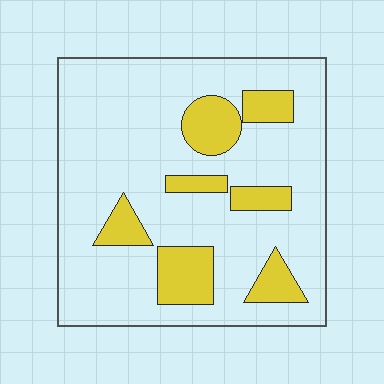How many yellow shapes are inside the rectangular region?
7.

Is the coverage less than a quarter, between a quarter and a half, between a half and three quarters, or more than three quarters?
Less than a quarter.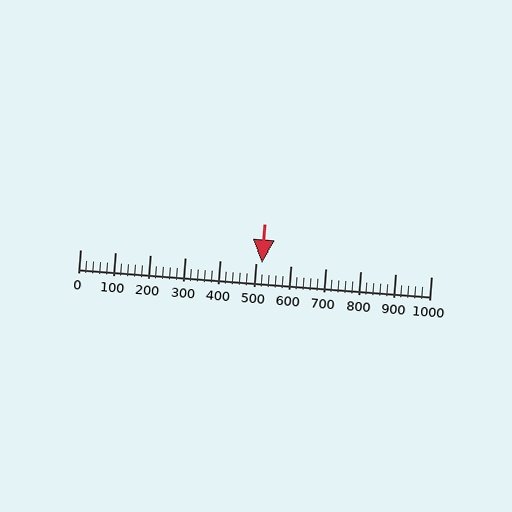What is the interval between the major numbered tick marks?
The major tick marks are spaced 100 units apart.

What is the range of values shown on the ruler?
The ruler shows values from 0 to 1000.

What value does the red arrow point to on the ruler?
The red arrow points to approximately 519.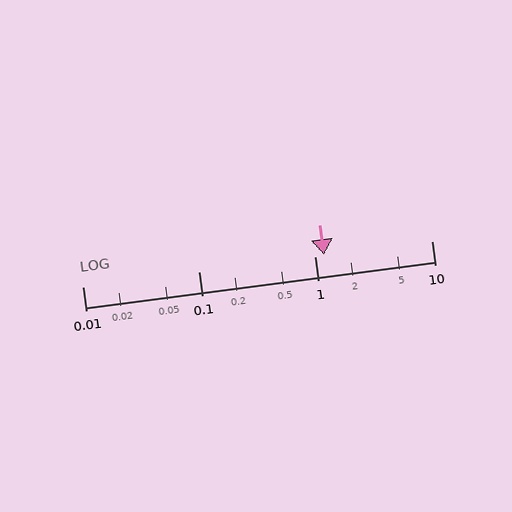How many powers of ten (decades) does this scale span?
The scale spans 3 decades, from 0.01 to 10.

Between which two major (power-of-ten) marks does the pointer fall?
The pointer is between 1 and 10.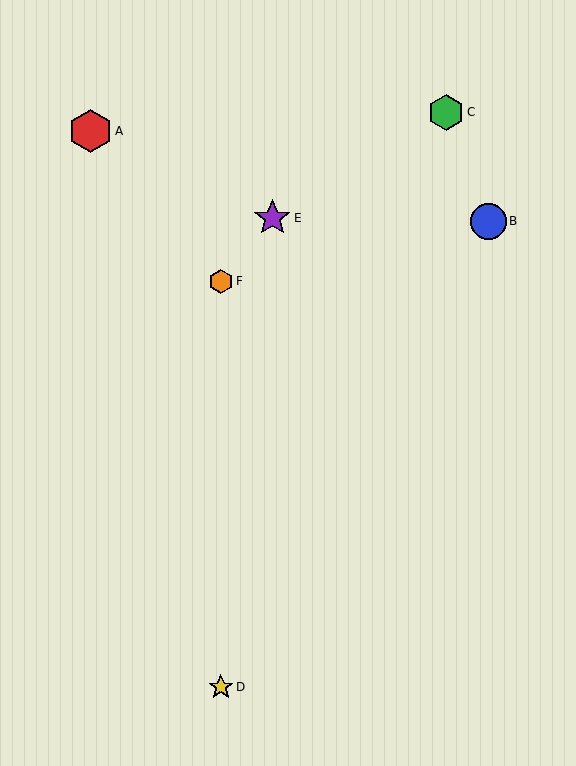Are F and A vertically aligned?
No, F is at x≈221 and A is at x≈90.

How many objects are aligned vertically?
2 objects (D, F) are aligned vertically.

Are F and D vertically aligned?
Yes, both are at x≈221.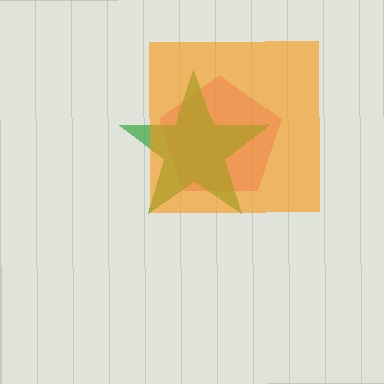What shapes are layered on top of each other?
The layered shapes are: a pink pentagon, a green star, an orange square.